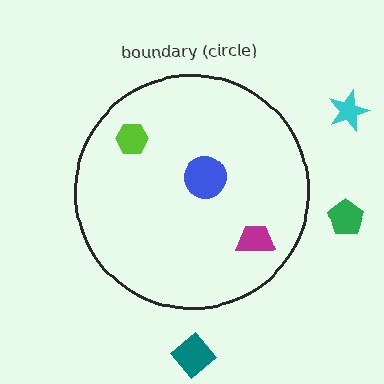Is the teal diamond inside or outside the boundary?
Outside.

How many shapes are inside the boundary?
3 inside, 3 outside.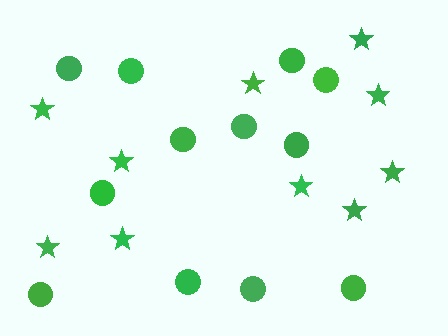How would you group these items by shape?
There are 2 groups: one group of circles (12) and one group of stars (10).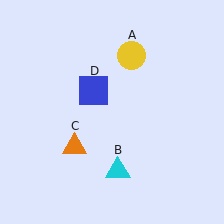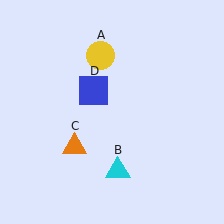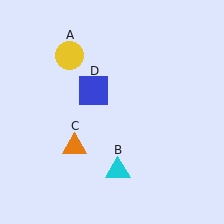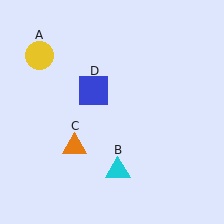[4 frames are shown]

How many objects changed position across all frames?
1 object changed position: yellow circle (object A).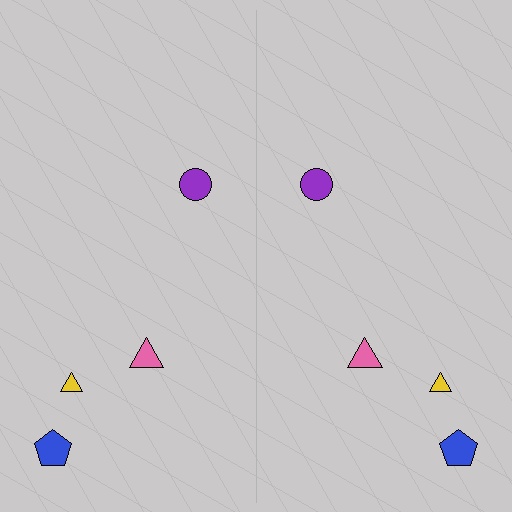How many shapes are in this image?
There are 8 shapes in this image.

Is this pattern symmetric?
Yes, this pattern has bilateral (reflection) symmetry.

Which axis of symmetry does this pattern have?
The pattern has a vertical axis of symmetry running through the center of the image.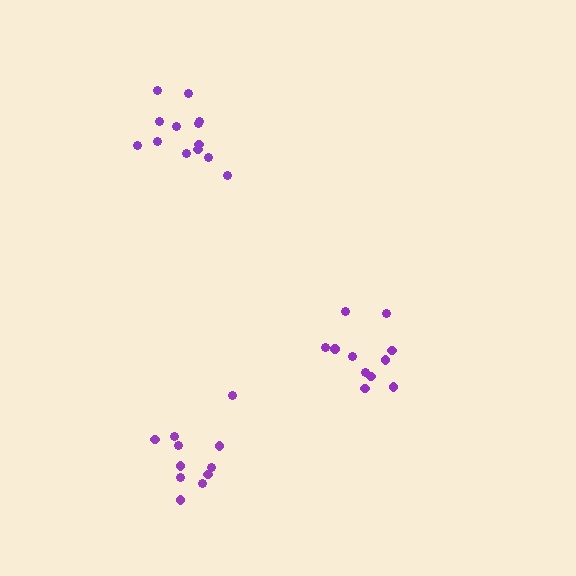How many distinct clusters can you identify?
There are 3 distinct clusters.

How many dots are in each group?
Group 1: 13 dots, Group 2: 11 dots, Group 3: 11 dots (35 total).